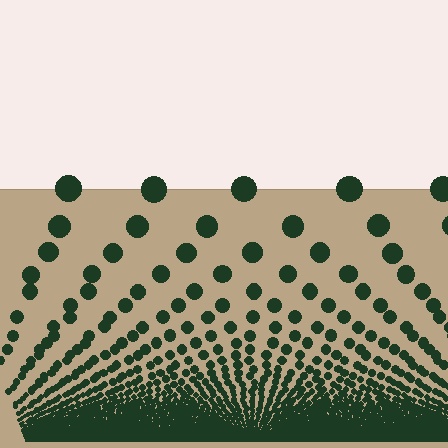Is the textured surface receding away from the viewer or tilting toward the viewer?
The surface appears to tilt toward the viewer. Texture elements get larger and sparser toward the top.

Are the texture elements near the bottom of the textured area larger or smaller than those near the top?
Smaller. The gradient is inverted — elements near the bottom are smaller and denser.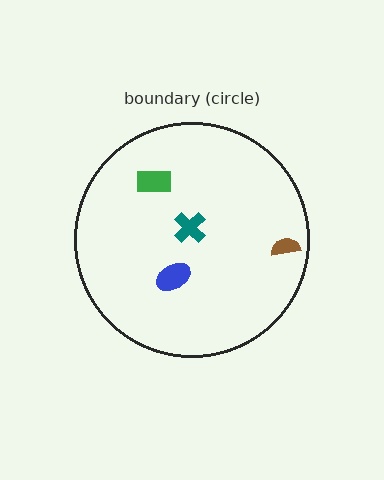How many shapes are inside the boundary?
4 inside, 0 outside.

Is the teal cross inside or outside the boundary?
Inside.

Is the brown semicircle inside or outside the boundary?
Inside.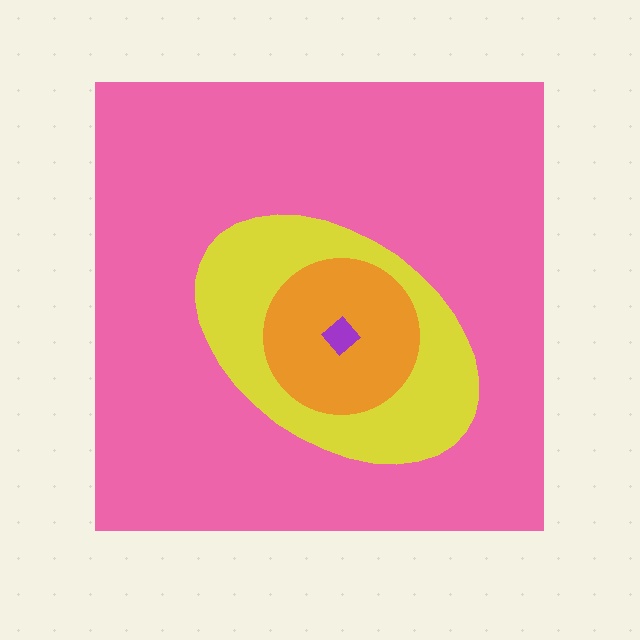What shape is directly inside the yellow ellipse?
The orange circle.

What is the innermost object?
The purple diamond.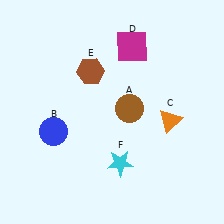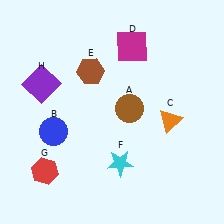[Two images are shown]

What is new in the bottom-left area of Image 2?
A red hexagon (G) was added in the bottom-left area of Image 2.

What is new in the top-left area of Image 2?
A purple square (H) was added in the top-left area of Image 2.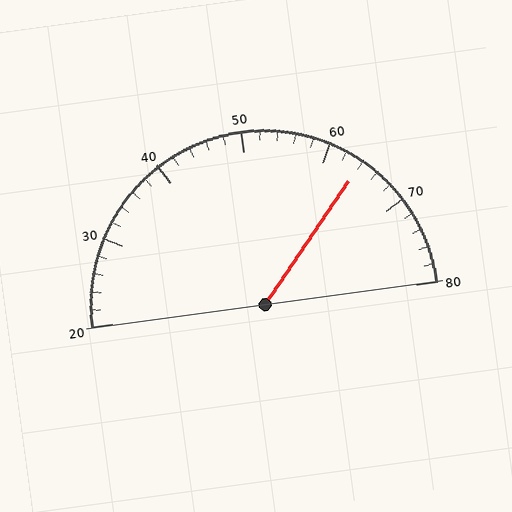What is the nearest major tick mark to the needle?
The nearest major tick mark is 60.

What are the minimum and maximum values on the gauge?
The gauge ranges from 20 to 80.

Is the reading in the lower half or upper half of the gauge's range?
The reading is in the upper half of the range (20 to 80).